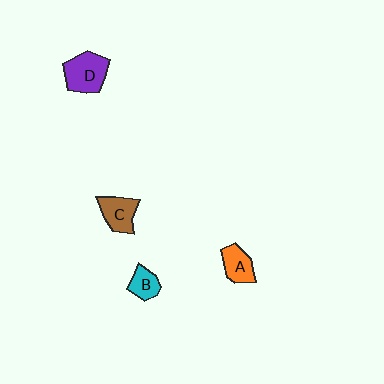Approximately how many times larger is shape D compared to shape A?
Approximately 1.5 times.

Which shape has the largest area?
Shape D (purple).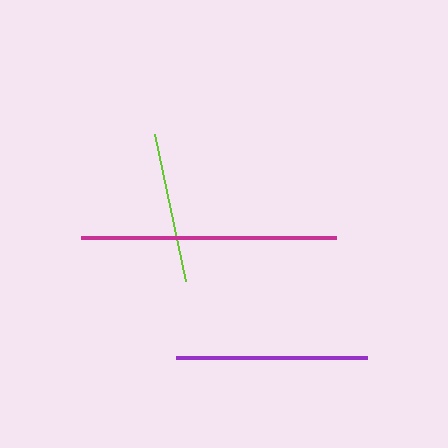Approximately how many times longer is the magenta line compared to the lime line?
The magenta line is approximately 1.7 times the length of the lime line.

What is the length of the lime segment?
The lime segment is approximately 150 pixels long.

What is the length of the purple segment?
The purple segment is approximately 190 pixels long.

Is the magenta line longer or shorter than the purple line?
The magenta line is longer than the purple line.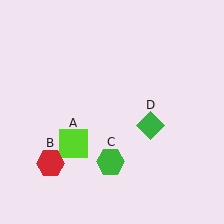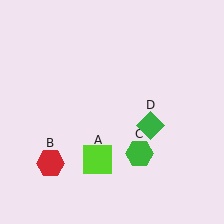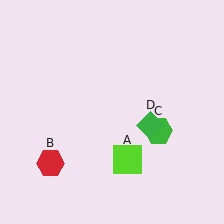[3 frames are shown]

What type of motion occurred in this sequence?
The lime square (object A), green hexagon (object C) rotated counterclockwise around the center of the scene.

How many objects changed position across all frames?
2 objects changed position: lime square (object A), green hexagon (object C).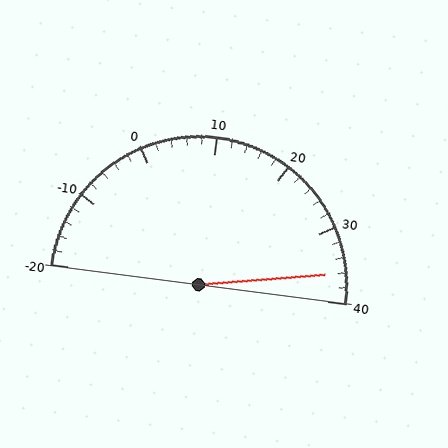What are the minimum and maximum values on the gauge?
The gauge ranges from -20 to 40.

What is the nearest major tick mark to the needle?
The nearest major tick mark is 40.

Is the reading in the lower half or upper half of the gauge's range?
The reading is in the upper half of the range (-20 to 40).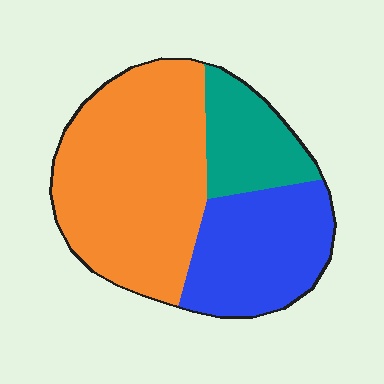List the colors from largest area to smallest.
From largest to smallest: orange, blue, teal.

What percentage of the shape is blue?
Blue takes up between a sixth and a third of the shape.